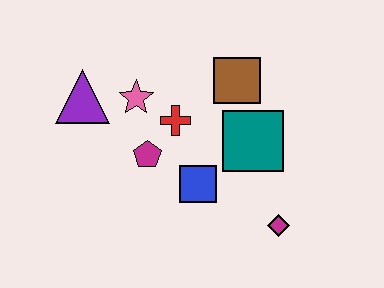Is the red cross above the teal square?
Yes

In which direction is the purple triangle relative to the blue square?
The purple triangle is to the left of the blue square.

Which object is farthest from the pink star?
The magenta diamond is farthest from the pink star.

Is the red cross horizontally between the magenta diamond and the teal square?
No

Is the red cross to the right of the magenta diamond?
No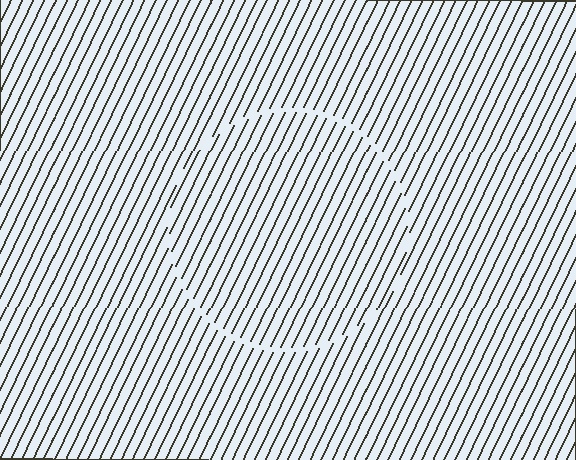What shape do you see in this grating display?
An illusory circle. The interior of the shape contains the same grating, shifted by half a period — the contour is defined by the phase discontinuity where line-ends from the inner and outer gratings abut.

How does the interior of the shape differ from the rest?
The interior of the shape contains the same grating, shifted by half a period — the contour is defined by the phase discontinuity where line-ends from the inner and outer gratings abut.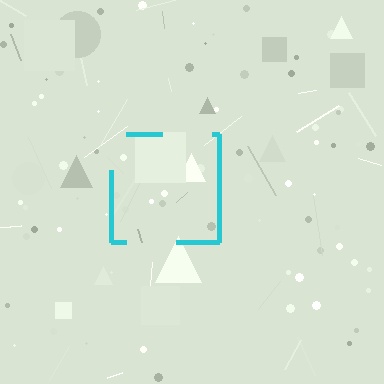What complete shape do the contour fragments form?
The contour fragments form a square.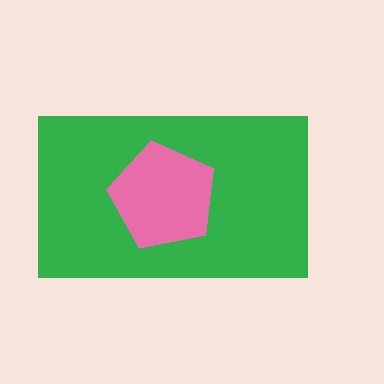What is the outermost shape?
The green rectangle.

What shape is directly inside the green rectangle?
The pink pentagon.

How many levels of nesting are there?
2.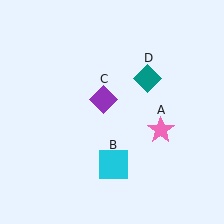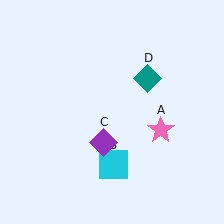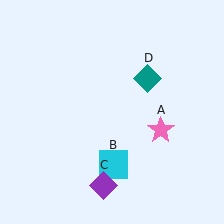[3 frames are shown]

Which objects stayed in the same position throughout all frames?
Pink star (object A) and cyan square (object B) and teal diamond (object D) remained stationary.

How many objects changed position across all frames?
1 object changed position: purple diamond (object C).